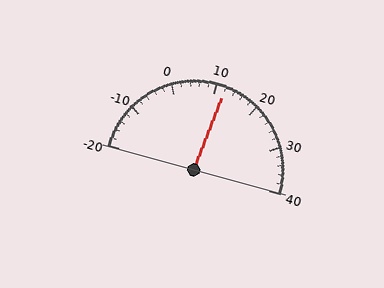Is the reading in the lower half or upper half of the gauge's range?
The reading is in the upper half of the range (-20 to 40).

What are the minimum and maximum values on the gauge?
The gauge ranges from -20 to 40.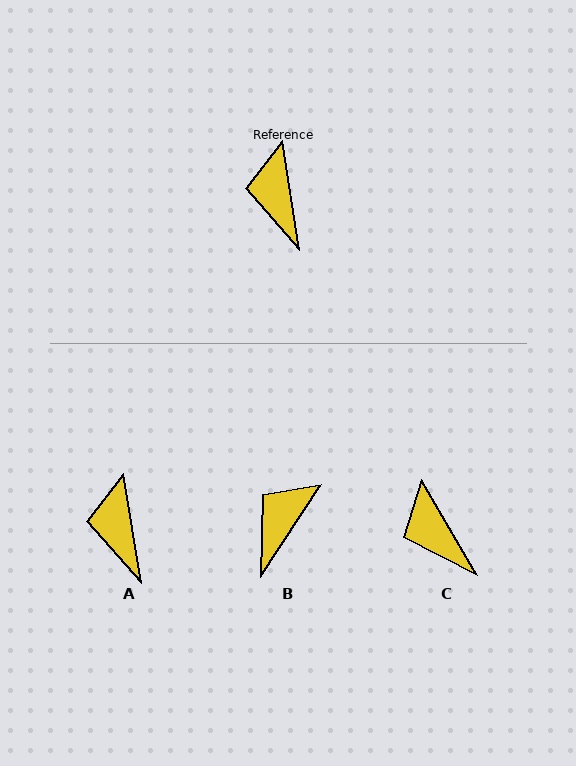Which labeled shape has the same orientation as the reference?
A.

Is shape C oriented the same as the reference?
No, it is off by about 21 degrees.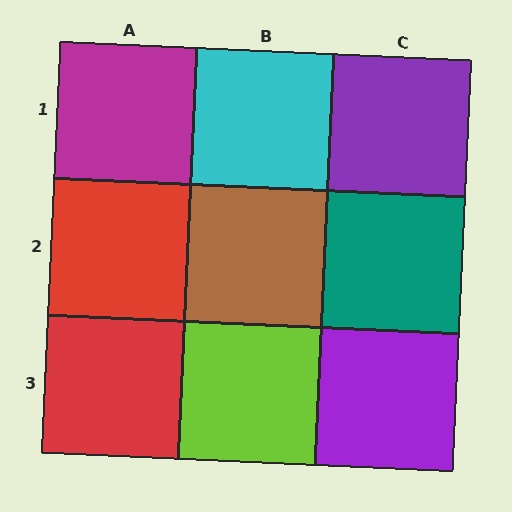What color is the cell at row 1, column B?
Cyan.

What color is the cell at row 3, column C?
Purple.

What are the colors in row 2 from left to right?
Red, brown, teal.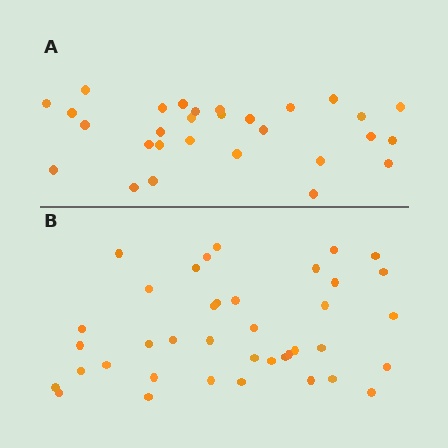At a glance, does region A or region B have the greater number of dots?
Region B (the bottom region) has more dots.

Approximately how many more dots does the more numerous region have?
Region B has roughly 10 or so more dots than region A.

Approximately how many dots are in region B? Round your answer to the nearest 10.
About 40 dots. (The exact count is 39, which rounds to 40.)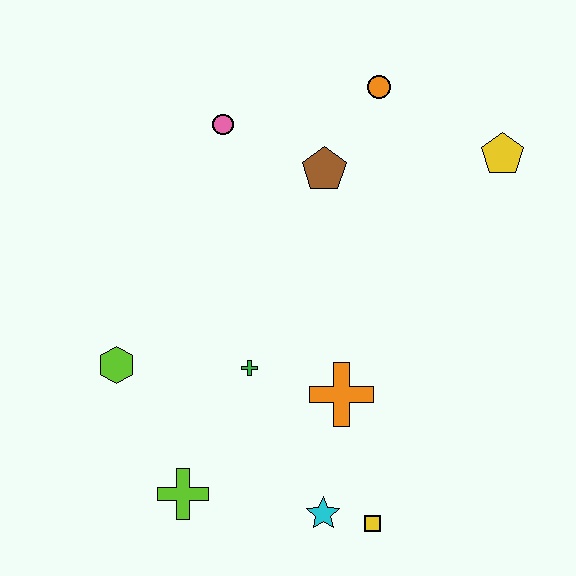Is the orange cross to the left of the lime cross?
No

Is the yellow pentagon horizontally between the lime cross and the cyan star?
No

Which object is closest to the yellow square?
The cyan star is closest to the yellow square.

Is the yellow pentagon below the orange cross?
No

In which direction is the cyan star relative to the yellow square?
The cyan star is to the left of the yellow square.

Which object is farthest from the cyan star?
The orange circle is farthest from the cyan star.